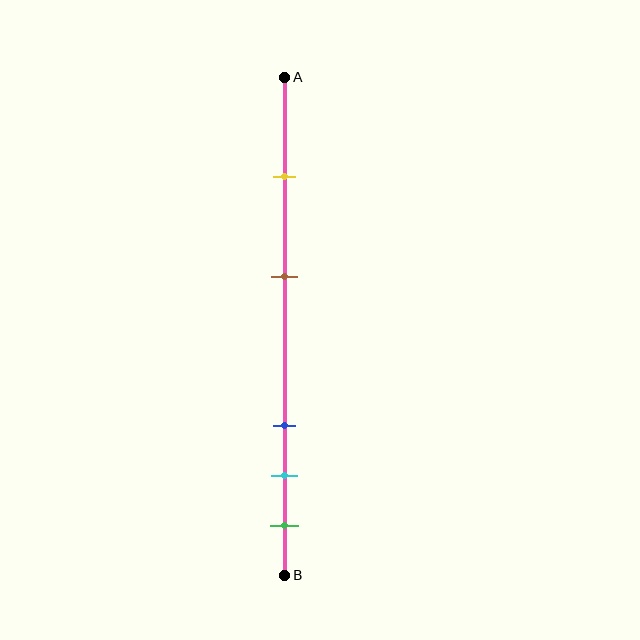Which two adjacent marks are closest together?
The cyan and green marks are the closest adjacent pair.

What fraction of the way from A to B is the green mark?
The green mark is approximately 90% (0.9) of the way from A to B.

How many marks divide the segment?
There are 5 marks dividing the segment.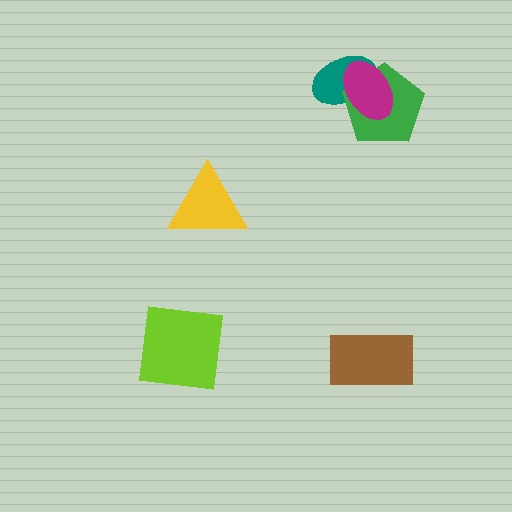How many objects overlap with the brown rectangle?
0 objects overlap with the brown rectangle.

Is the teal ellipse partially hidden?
Yes, it is partially covered by another shape.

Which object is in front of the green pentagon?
The magenta ellipse is in front of the green pentagon.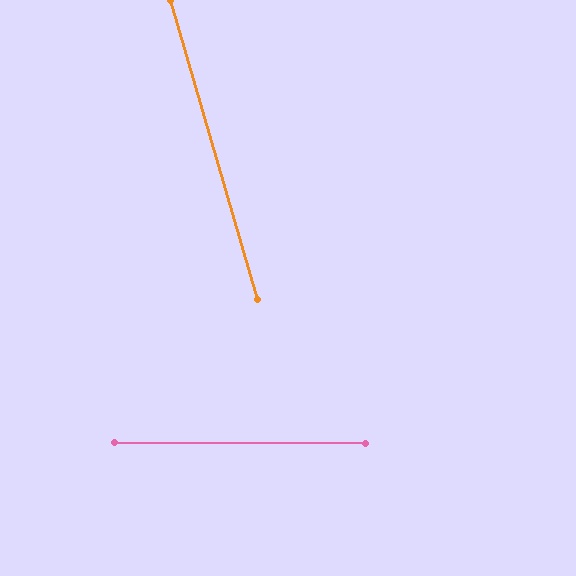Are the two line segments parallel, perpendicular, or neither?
Neither parallel nor perpendicular — they differ by about 74°.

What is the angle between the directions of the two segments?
Approximately 74 degrees.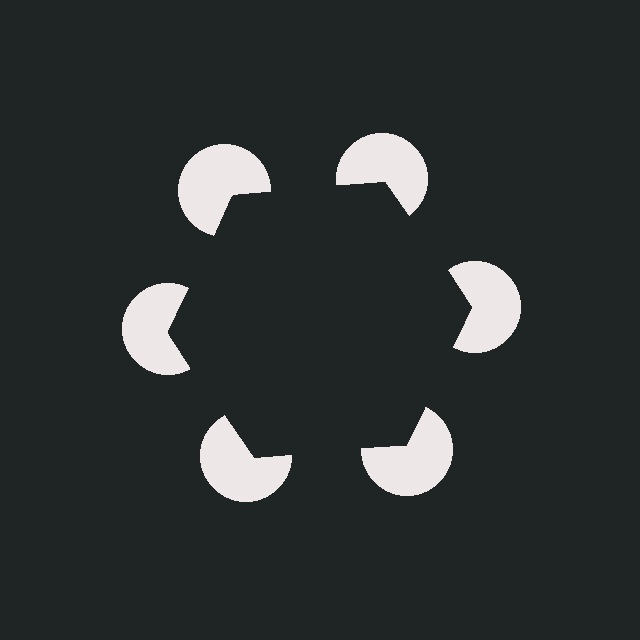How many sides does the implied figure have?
6 sides.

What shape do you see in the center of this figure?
An illusory hexagon — its edges are inferred from the aligned wedge cuts in the pac-man discs, not physically drawn.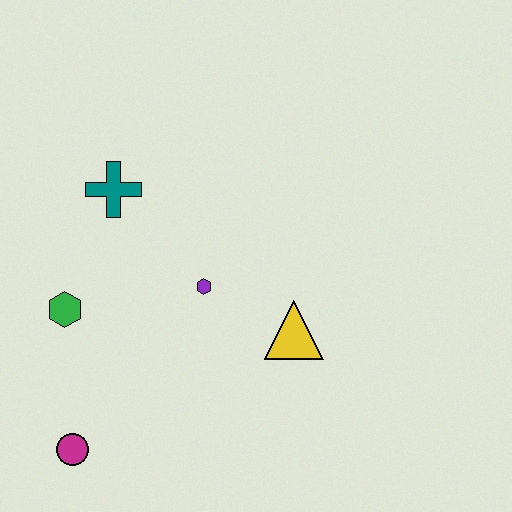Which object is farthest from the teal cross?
The magenta circle is farthest from the teal cross.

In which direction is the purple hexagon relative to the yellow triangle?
The purple hexagon is to the left of the yellow triangle.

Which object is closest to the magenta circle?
The green hexagon is closest to the magenta circle.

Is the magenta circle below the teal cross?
Yes